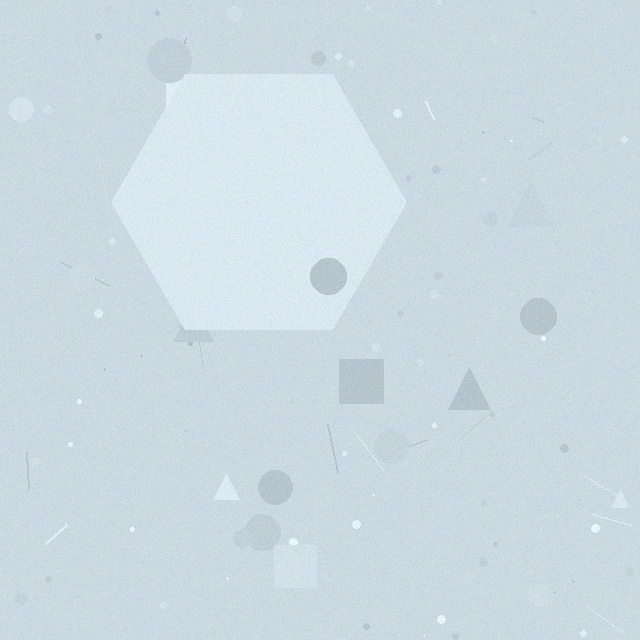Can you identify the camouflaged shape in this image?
The camouflaged shape is a hexagon.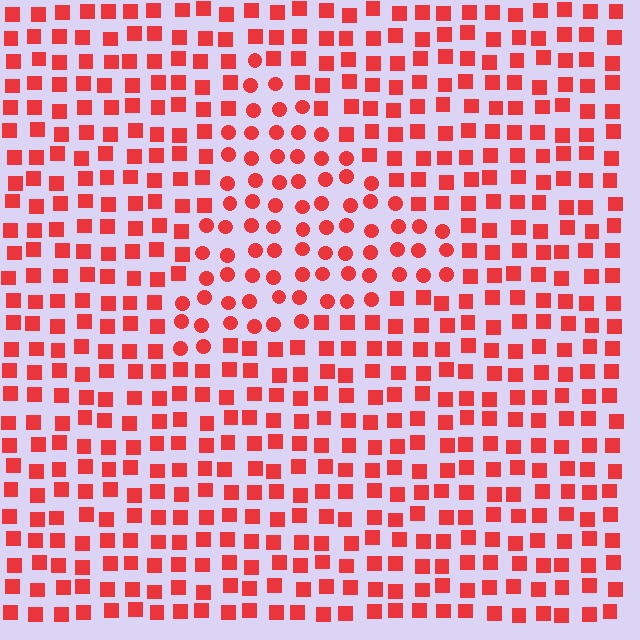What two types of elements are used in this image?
The image uses circles inside the triangle region and squares outside it.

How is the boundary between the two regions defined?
The boundary is defined by a change in element shape: circles inside vs. squares outside. All elements share the same color and spacing.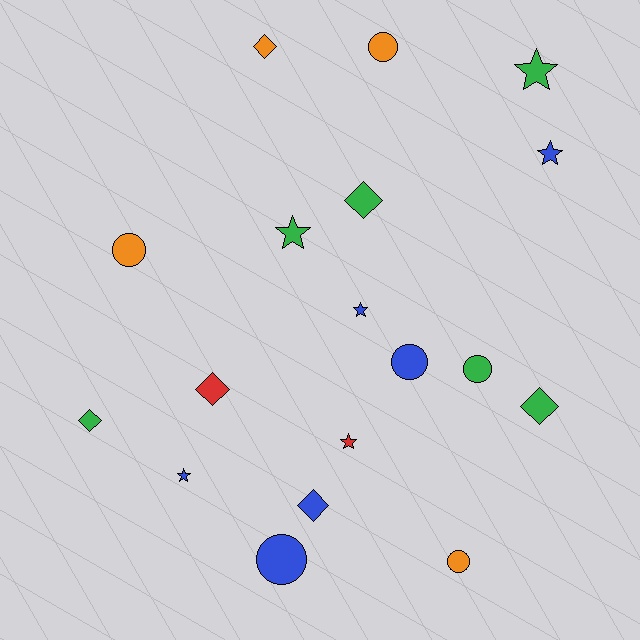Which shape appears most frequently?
Diamond, with 6 objects.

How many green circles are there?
There is 1 green circle.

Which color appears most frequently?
Green, with 6 objects.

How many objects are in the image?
There are 18 objects.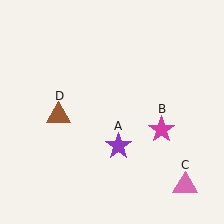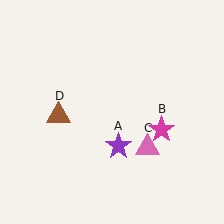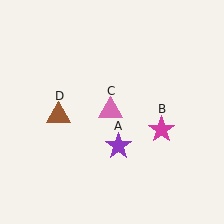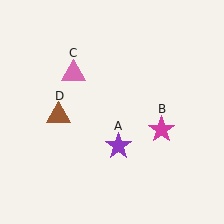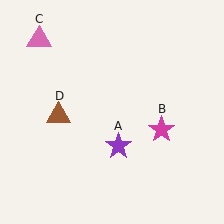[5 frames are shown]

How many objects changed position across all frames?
1 object changed position: pink triangle (object C).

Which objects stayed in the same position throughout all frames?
Purple star (object A) and magenta star (object B) and brown triangle (object D) remained stationary.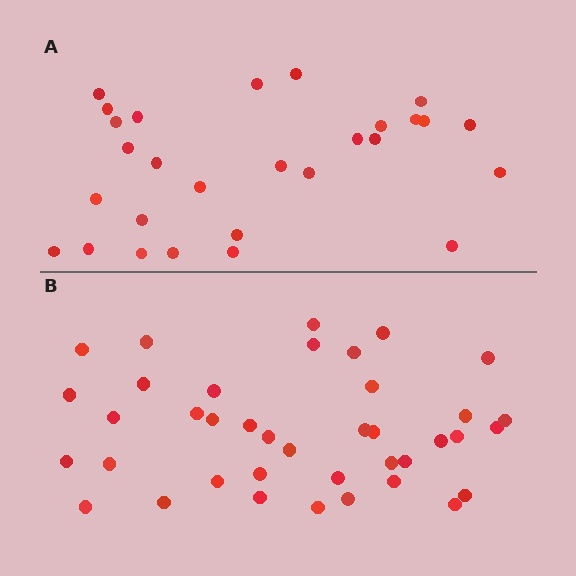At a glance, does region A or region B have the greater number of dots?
Region B (the bottom region) has more dots.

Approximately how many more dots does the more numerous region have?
Region B has roughly 12 or so more dots than region A.